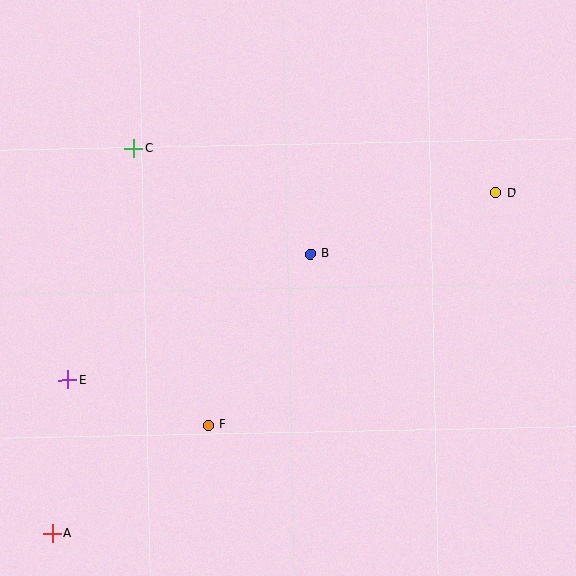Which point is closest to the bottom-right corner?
Point D is closest to the bottom-right corner.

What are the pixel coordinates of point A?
Point A is at (52, 533).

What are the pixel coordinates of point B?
Point B is at (311, 254).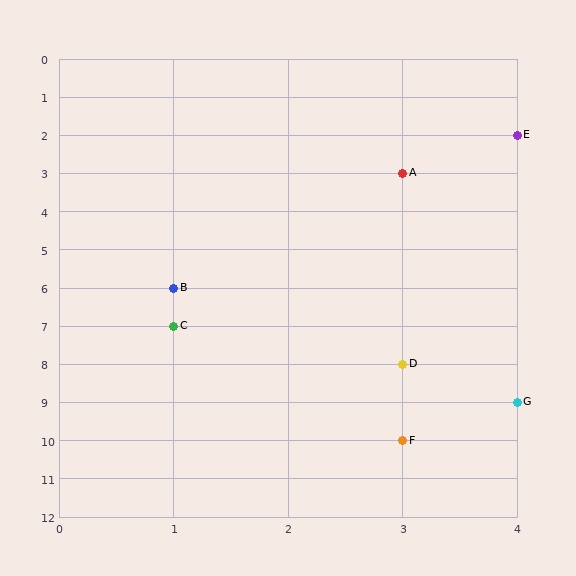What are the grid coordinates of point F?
Point F is at grid coordinates (3, 10).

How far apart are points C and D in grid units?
Points C and D are 2 columns and 1 row apart (about 2.2 grid units diagonally).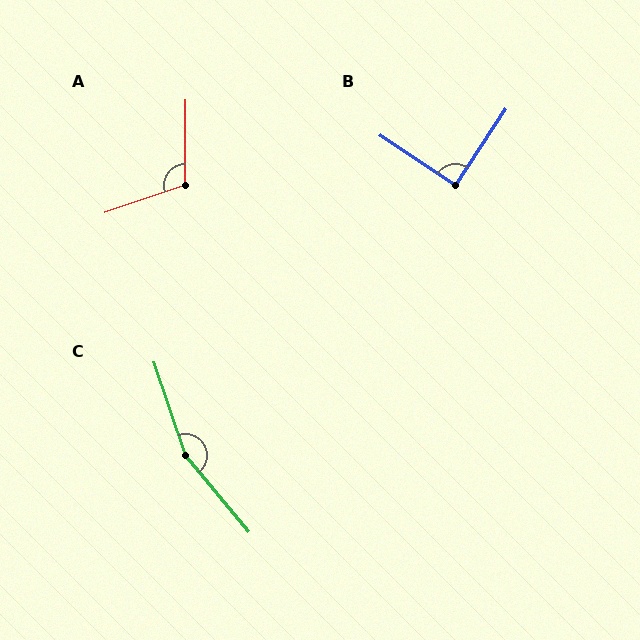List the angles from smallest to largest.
B (90°), A (109°), C (159°).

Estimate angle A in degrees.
Approximately 109 degrees.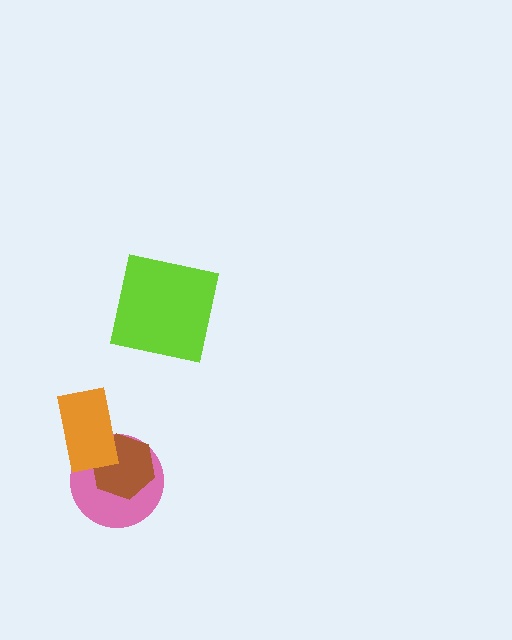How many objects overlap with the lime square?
0 objects overlap with the lime square.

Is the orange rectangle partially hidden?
No, no other shape covers it.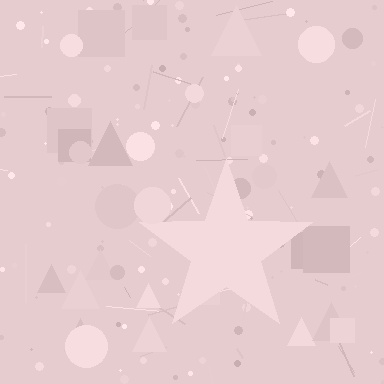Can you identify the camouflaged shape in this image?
The camouflaged shape is a star.